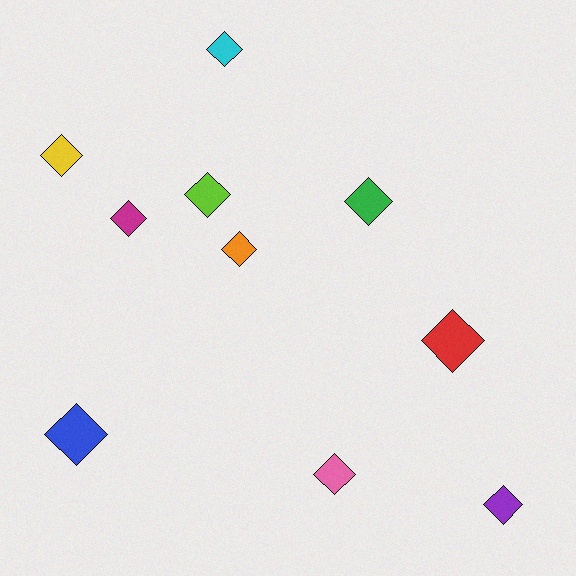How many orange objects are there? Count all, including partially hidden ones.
There is 1 orange object.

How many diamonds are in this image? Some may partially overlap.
There are 10 diamonds.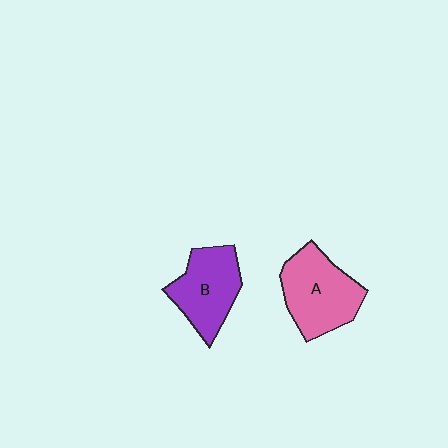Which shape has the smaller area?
Shape B (purple).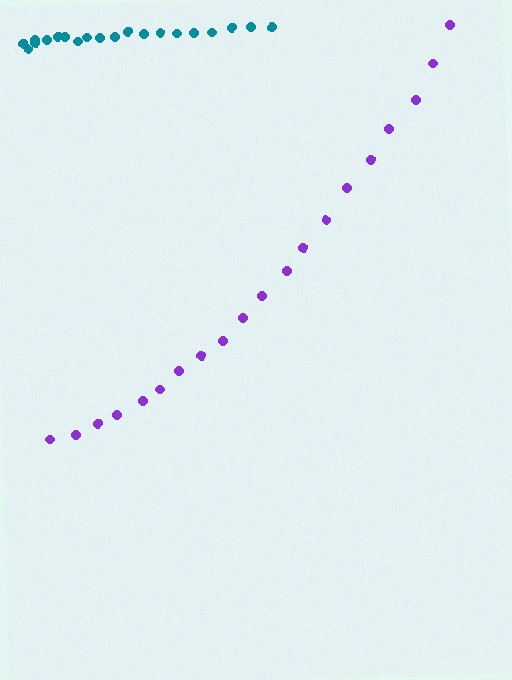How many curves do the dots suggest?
There are 2 distinct paths.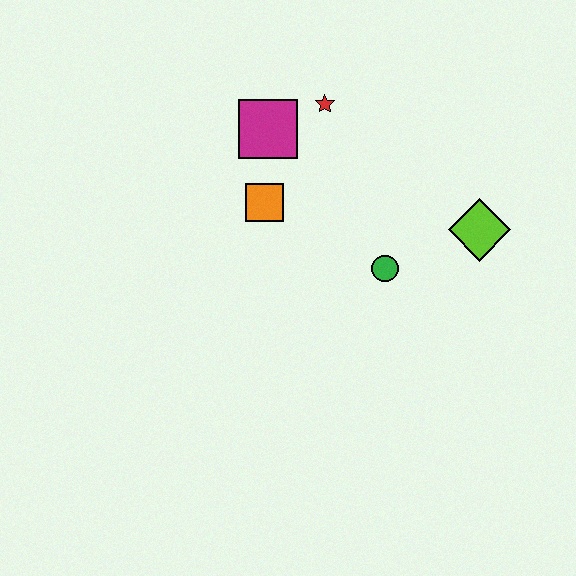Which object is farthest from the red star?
The lime diamond is farthest from the red star.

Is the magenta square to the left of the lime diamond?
Yes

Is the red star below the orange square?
No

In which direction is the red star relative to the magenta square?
The red star is to the right of the magenta square.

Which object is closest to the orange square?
The magenta square is closest to the orange square.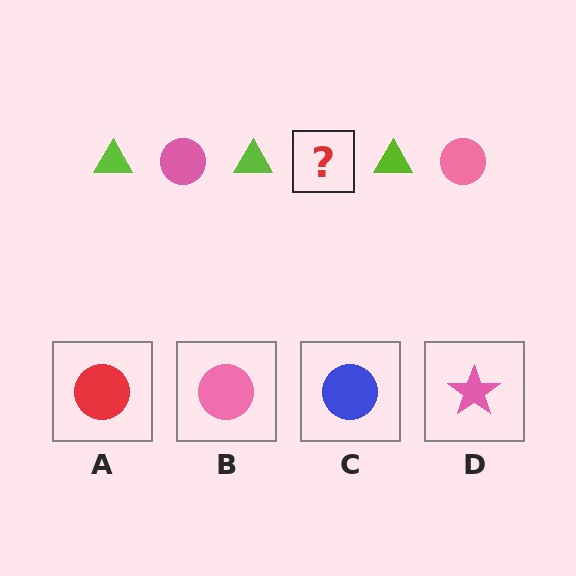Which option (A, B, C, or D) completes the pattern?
B.